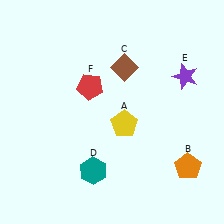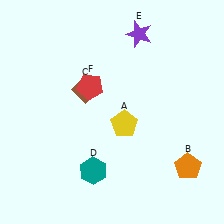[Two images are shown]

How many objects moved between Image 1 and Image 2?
2 objects moved between the two images.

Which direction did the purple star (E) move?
The purple star (E) moved left.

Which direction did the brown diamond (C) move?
The brown diamond (C) moved left.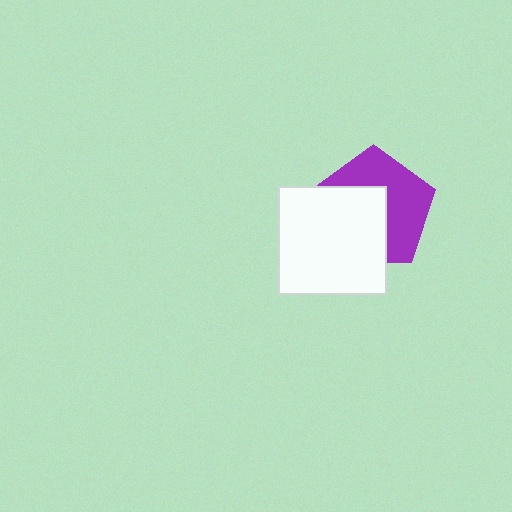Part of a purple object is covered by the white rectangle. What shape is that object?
It is a pentagon.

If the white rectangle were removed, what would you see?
You would see the complete purple pentagon.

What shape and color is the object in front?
The object in front is a white rectangle.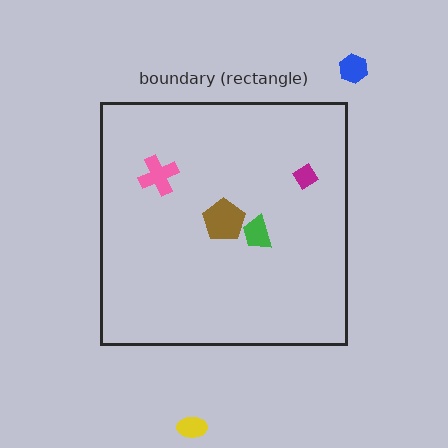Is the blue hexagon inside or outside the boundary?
Outside.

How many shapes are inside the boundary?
4 inside, 2 outside.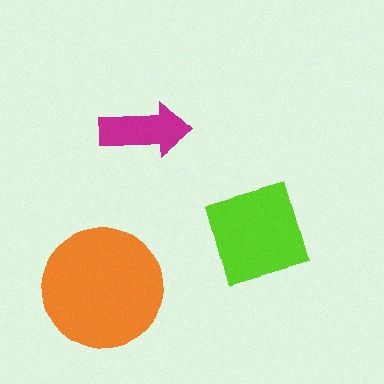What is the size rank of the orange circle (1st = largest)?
1st.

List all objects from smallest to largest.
The magenta arrow, the lime square, the orange circle.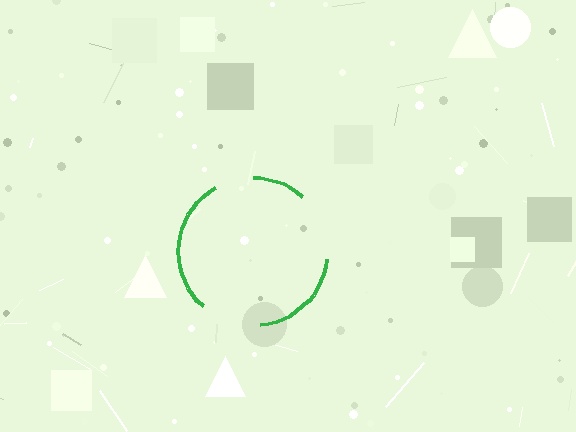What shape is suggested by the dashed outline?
The dashed outline suggests a circle.